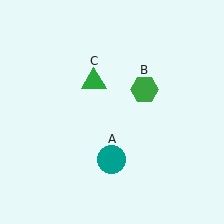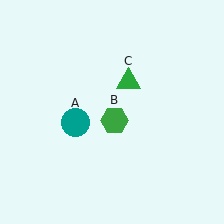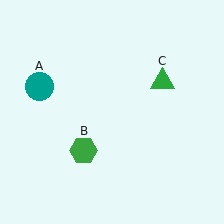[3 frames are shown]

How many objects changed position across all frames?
3 objects changed position: teal circle (object A), green hexagon (object B), green triangle (object C).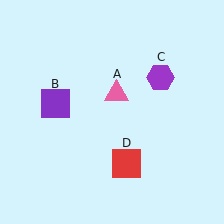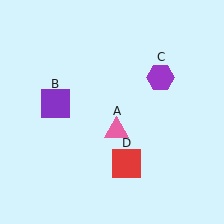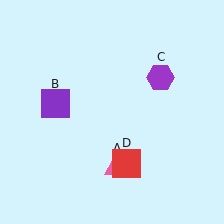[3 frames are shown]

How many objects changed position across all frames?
1 object changed position: pink triangle (object A).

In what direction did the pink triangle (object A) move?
The pink triangle (object A) moved down.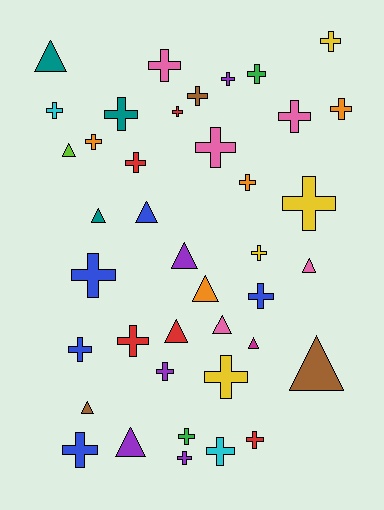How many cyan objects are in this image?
There are 2 cyan objects.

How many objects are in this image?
There are 40 objects.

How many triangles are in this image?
There are 13 triangles.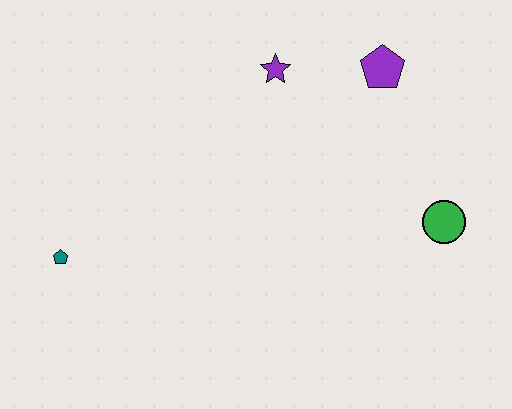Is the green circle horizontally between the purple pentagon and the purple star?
No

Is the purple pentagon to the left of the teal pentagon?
No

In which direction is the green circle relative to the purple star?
The green circle is to the right of the purple star.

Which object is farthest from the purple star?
The teal pentagon is farthest from the purple star.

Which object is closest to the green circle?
The purple pentagon is closest to the green circle.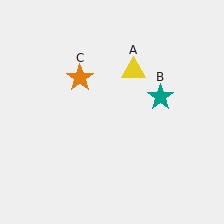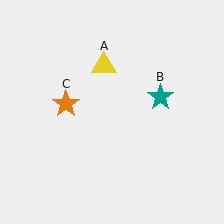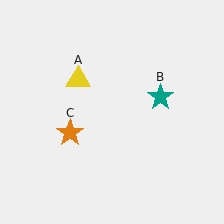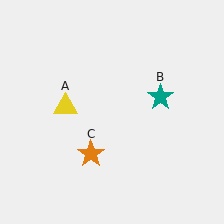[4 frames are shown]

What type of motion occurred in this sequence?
The yellow triangle (object A), orange star (object C) rotated counterclockwise around the center of the scene.